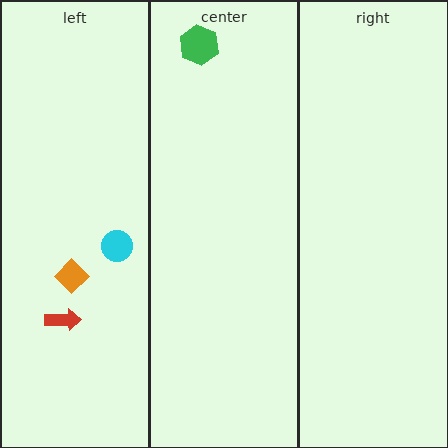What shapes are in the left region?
The cyan circle, the red arrow, the orange diamond.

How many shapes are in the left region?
3.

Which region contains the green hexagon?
The center region.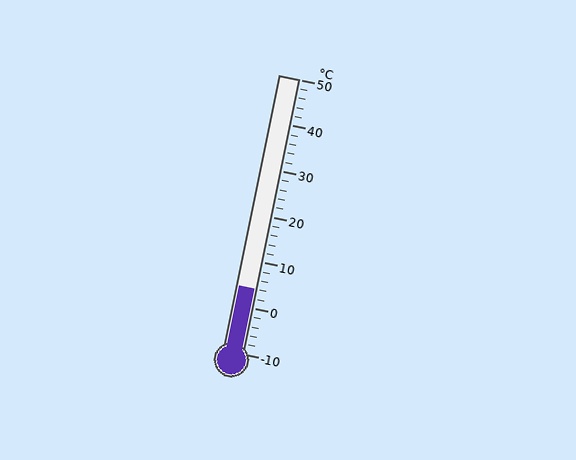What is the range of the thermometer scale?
The thermometer scale ranges from -10°C to 50°C.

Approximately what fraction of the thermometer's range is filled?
The thermometer is filled to approximately 25% of its range.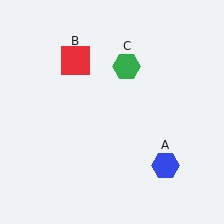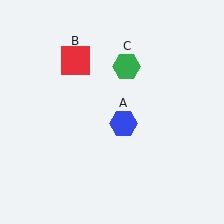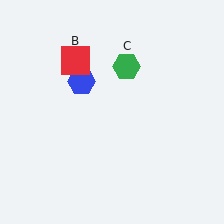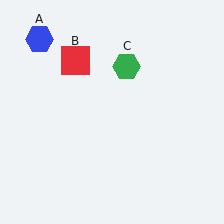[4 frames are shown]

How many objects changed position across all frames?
1 object changed position: blue hexagon (object A).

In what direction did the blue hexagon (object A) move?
The blue hexagon (object A) moved up and to the left.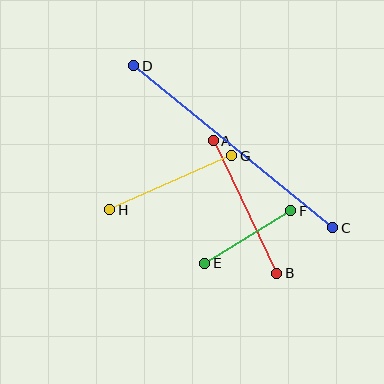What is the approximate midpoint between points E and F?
The midpoint is at approximately (248, 237) pixels.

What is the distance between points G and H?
The distance is approximately 134 pixels.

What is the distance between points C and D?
The distance is approximately 256 pixels.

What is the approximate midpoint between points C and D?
The midpoint is at approximately (233, 147) pixels.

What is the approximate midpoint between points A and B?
The midpoint is at approximately (245, 207) pixels.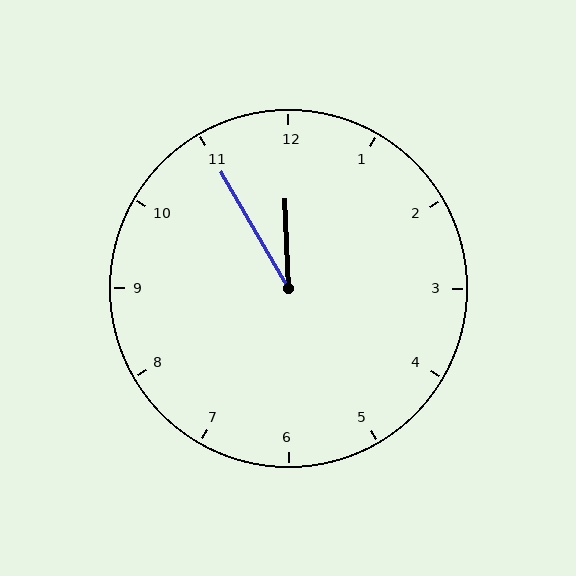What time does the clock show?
11:55.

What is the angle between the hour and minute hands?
Approximately 28 degrees.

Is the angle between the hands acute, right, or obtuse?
It is acute.